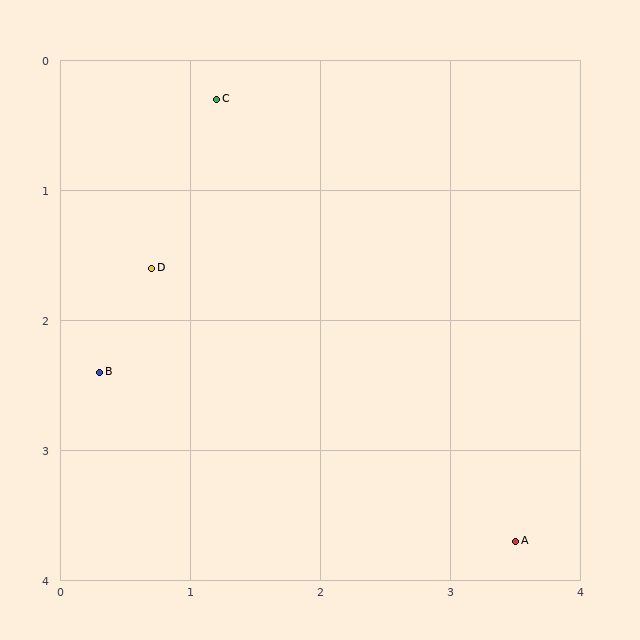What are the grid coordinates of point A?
Point A is at approximately (3.5, 3.7).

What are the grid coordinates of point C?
Point C is at approximately (1.2, 0.3).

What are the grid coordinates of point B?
Point B is at approximately (0.3, 2.4).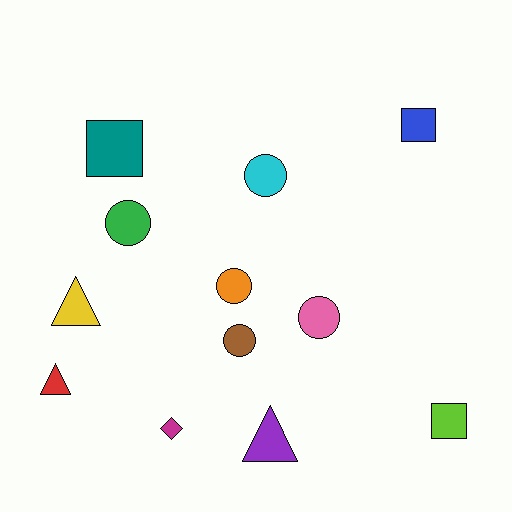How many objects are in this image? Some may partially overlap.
There are 12 objects.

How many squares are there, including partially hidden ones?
There are 3 squares.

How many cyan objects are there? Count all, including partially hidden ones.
There is 1 cyan object.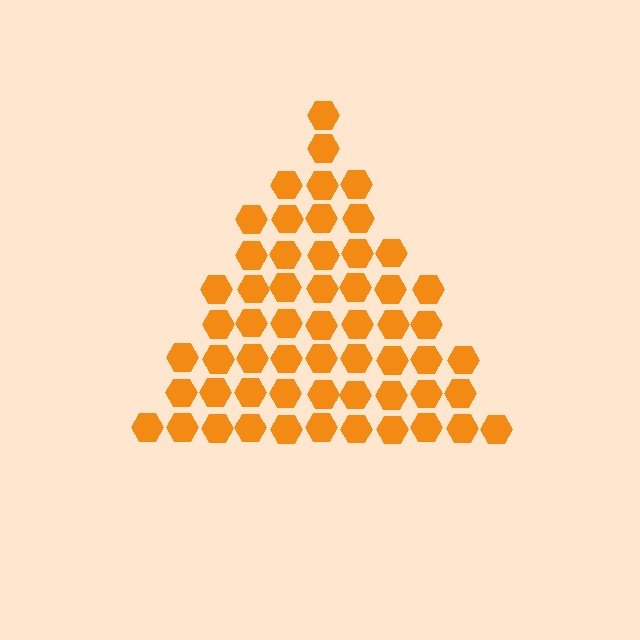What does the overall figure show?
The overall figure shows a triangle.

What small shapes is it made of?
It is made of small hexagons.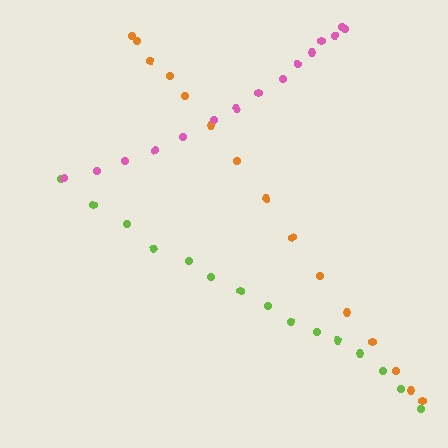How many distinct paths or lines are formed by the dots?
There are 3 distinct paths.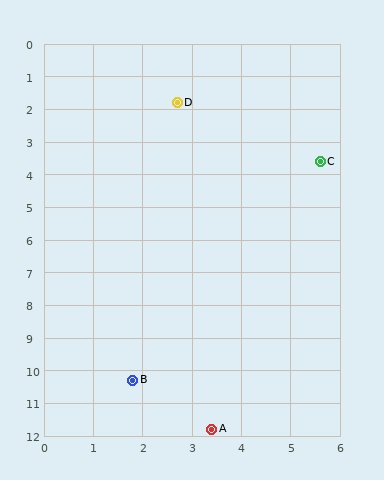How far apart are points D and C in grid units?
Points D and C are about 3.4 grid units apart.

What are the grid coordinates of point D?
Point D is at approximately (2.7, 1.8).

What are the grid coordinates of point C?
Point C is at approximately (5.6, 3.6).